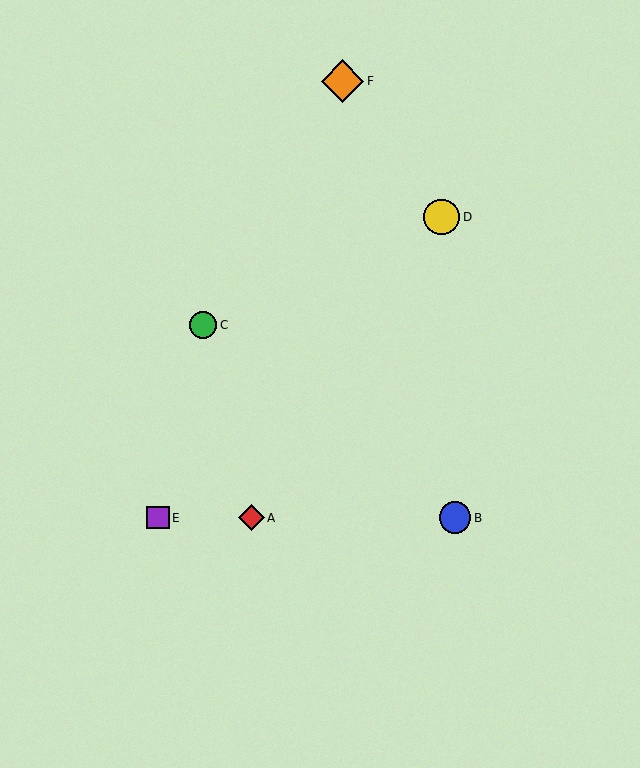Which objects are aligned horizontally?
Objects A, B, E are aligned horizontally.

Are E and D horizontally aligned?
No, E is at y≈518 and D is at y≈217.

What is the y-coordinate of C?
Object C is at y≈325.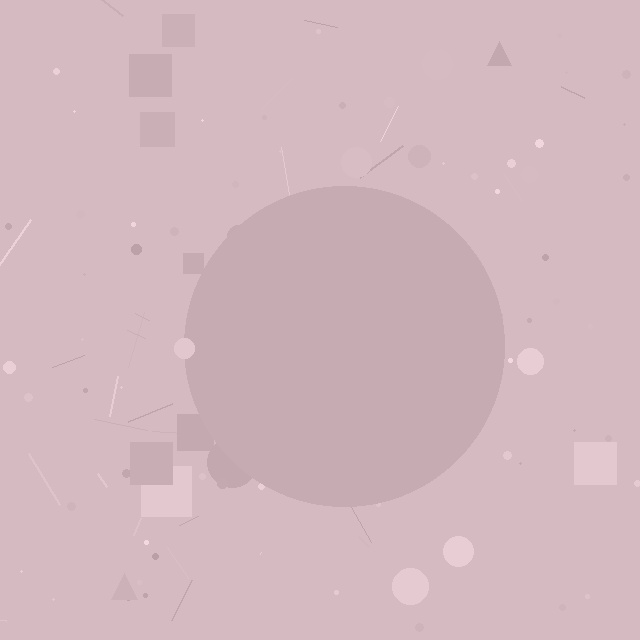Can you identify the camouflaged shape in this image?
The camouflaged shape is a circle.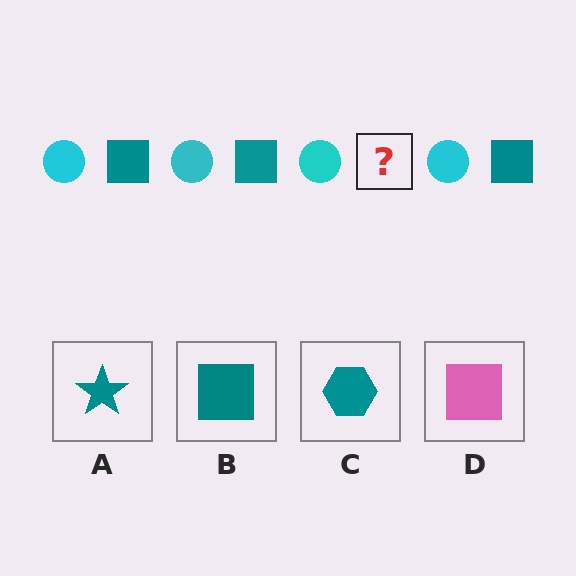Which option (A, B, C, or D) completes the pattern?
B.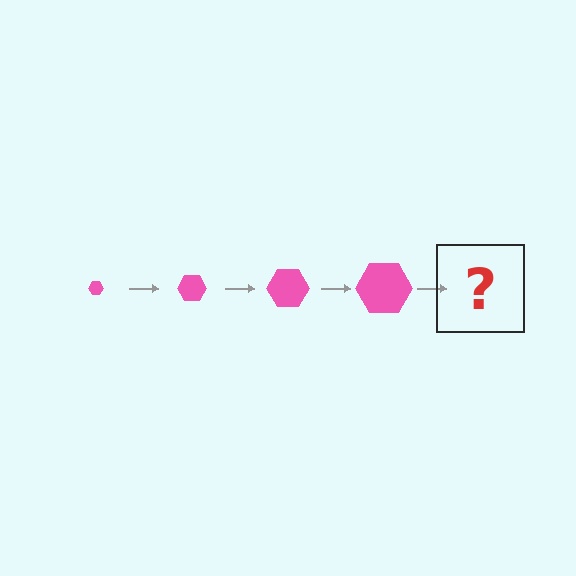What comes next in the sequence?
The next element should be a pink hexagon, larger than the previous one.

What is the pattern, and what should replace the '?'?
The pattern is that the hexagon gets progressively larger each step. The '?' should be a pink hexagon, larger than the previous one.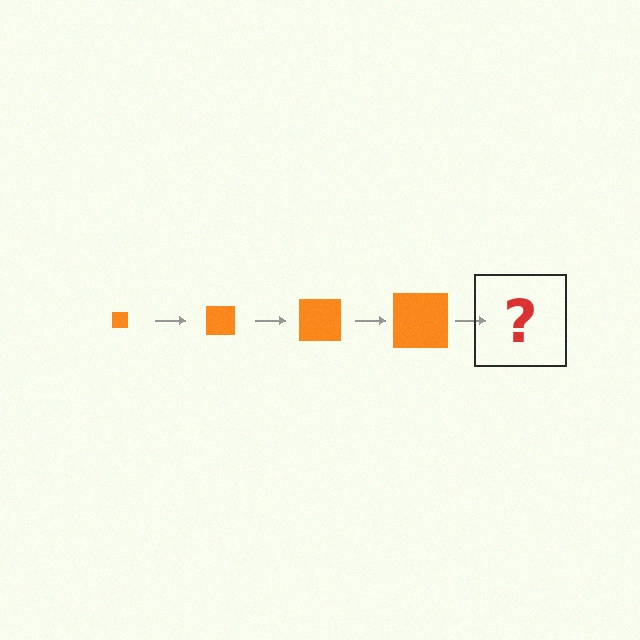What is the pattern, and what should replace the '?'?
The pattern is that the square gets progressively larger each step. The '?' should be an orange square, larger than the previous one.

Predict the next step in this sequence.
The next step is an orange square, larger than the previous one.